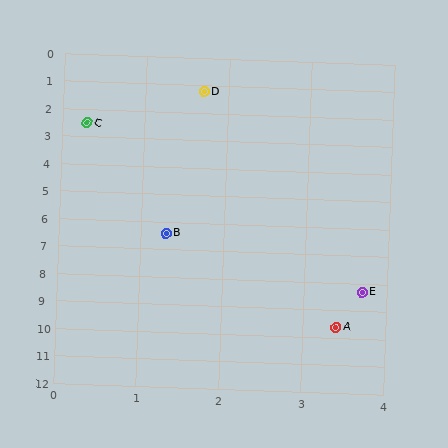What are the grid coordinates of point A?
Point A is at approximately (3.4, 9.6).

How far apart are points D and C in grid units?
Points D and C are about 1.9 grid units apart.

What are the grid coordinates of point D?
Point D is at approximately (1.7, 1.2).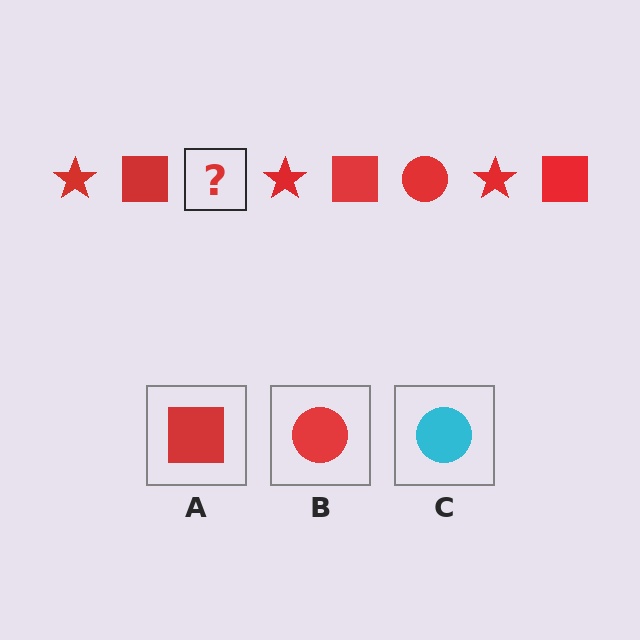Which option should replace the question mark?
Option B.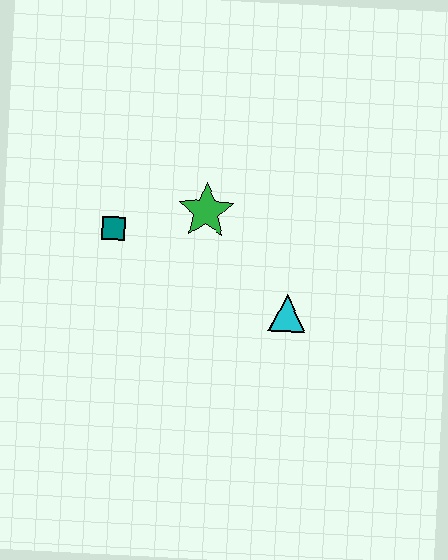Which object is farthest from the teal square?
The cyan triangle is farthest from the teal square.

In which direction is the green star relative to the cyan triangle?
The green star is above the cyan triangle.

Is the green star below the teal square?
No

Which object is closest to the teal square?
The green star is closest to the teal square.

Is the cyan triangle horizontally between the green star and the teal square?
No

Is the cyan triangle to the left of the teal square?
No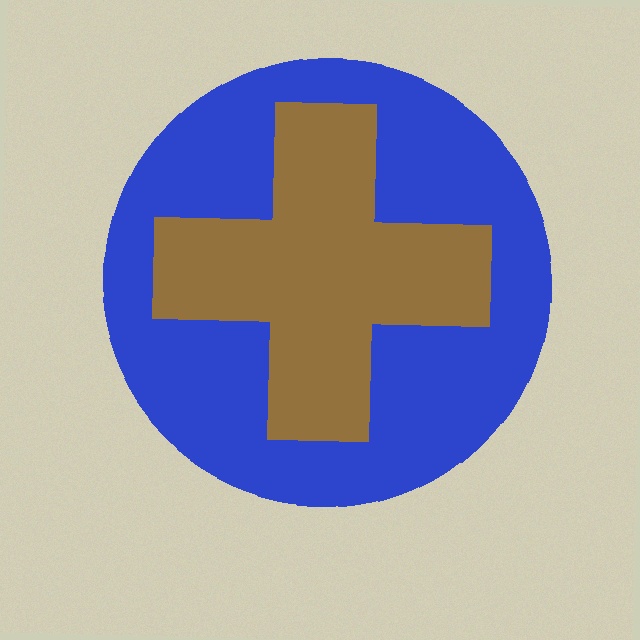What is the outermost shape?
The blue circle.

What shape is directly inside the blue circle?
The brown cross.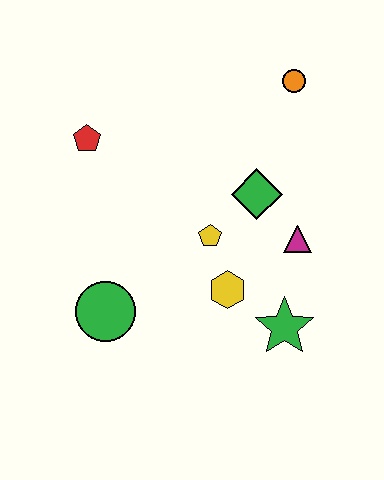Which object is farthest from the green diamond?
The green circle is farthest from the green diamond.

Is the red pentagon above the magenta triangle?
Yes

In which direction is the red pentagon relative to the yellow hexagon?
The red pentagon is above the yellow hexagon.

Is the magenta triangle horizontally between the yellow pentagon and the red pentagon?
No